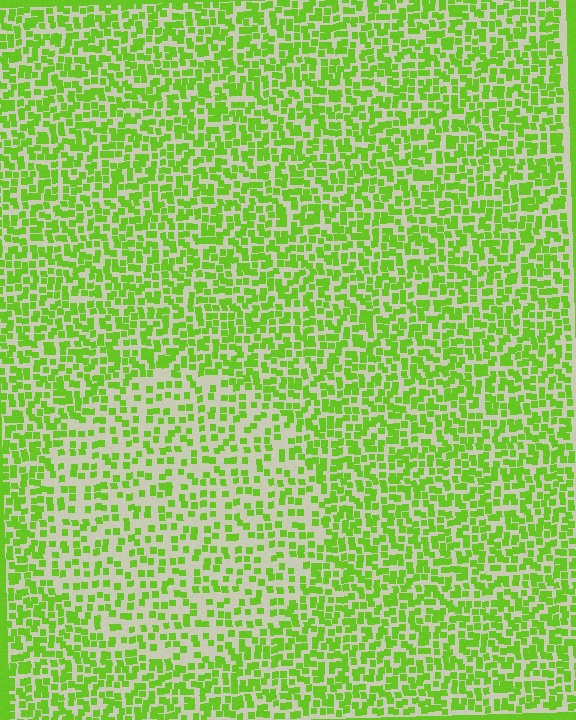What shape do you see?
I see a circle.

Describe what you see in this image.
The image contains small lime elements arranged at two different densities. A circle-shaped region is visible where the elements are less densely packed than the surrounding area.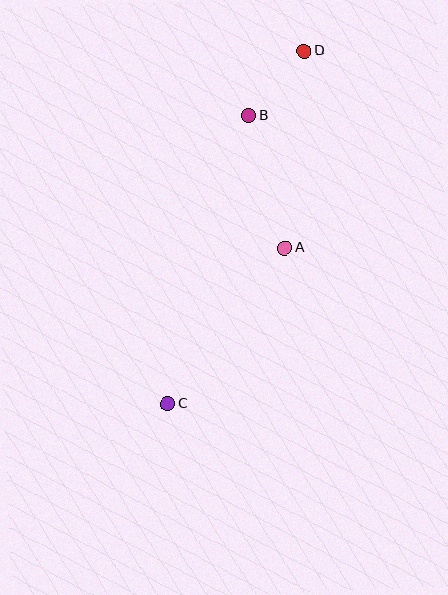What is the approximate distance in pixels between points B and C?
The distance between B and C is approximately 299 pixels.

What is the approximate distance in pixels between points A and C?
The distance between A and C is approximately 195 pixels.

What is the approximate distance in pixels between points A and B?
The distance between A and B is approximately 137 pixels.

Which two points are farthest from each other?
Points C and D are farthest from each other.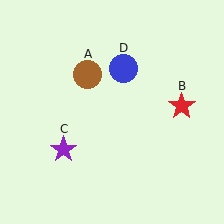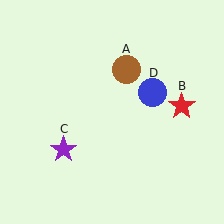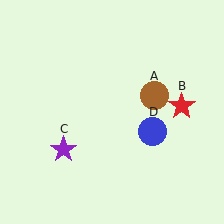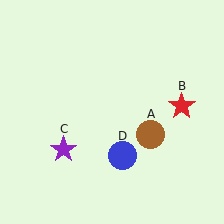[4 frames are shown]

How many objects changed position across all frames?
2 objects changed position: brown circle (object A), blue circle (object D).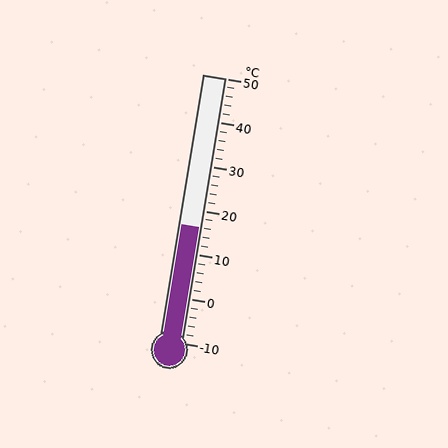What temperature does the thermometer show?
The thermometer shows approximately 16°C.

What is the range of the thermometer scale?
The thermometer scale ranges from -10°C to 50°C.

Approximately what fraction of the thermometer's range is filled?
The thermometer is filled to approximately 45% of its range.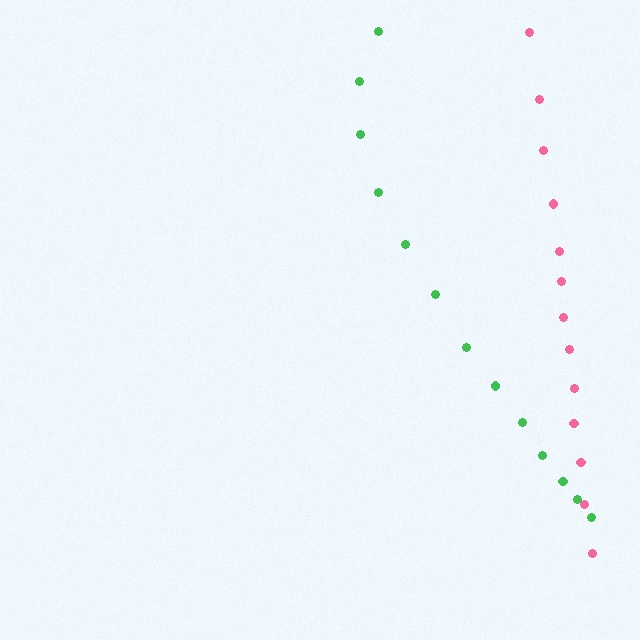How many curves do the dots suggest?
There are 2 distinct paths.